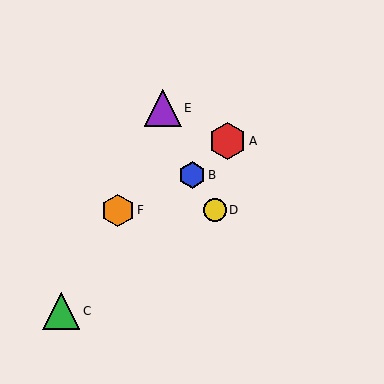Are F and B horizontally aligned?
No, F is at y≈210 and B is at y≈175.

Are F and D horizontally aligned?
Yes, both are at y≈210.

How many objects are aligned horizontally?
2 objects (D, F) are aligned horizontally.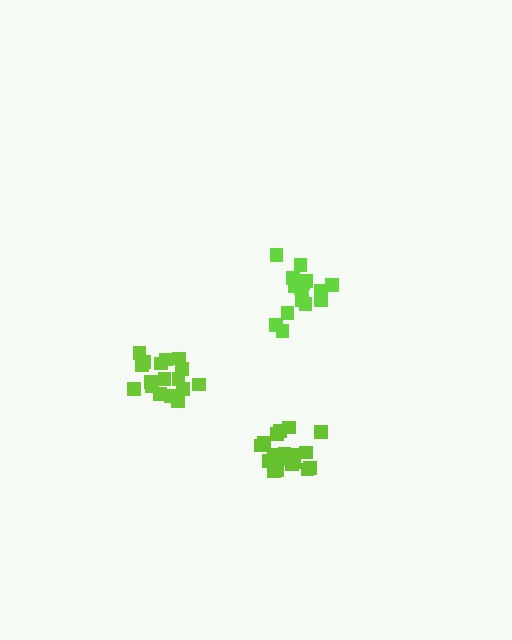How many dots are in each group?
Group 1: 18 dots, Group 2: 17 dots, Group 3: 19 dots (54 total).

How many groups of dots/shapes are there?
There are 3 groups.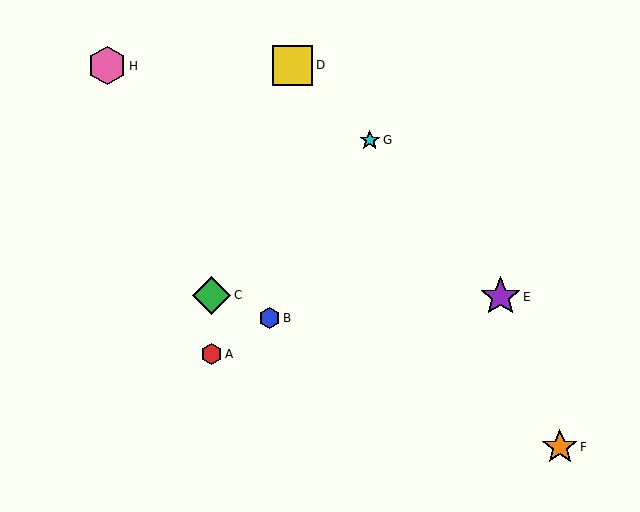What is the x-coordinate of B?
Object B is at x≈270.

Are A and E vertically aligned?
No, A is at x≈212 and E is at x≈500.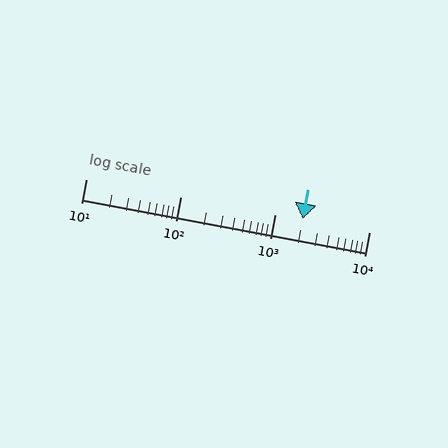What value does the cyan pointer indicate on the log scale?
The pointer indicates approximately 2000.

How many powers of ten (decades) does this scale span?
The scale spans 3 decades, from 10 to 10000.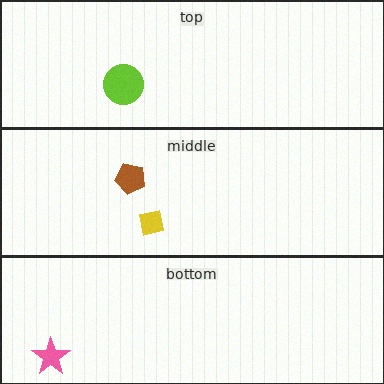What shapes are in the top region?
The lime circle.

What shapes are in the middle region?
The yellow square, the brown pentagon.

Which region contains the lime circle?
The top region.